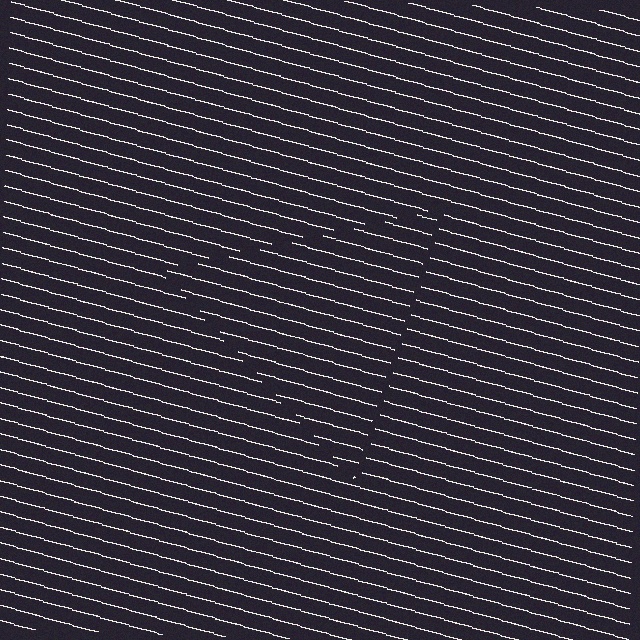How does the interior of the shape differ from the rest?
The interior of the shape contains the same grating, shifted by half a period — the contour is defined by the phase discontinuity where line-ends from the inner and outer gratings abut.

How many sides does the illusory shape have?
3 sides — the line-ends trace a triangle.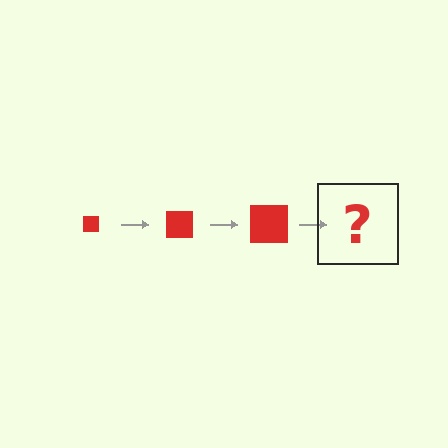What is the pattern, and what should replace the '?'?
The pattern is that the square gets progressively larger each step. The '?' should be a red square, larger than the previous one.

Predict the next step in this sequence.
The next step is a red square, larger than the previous one.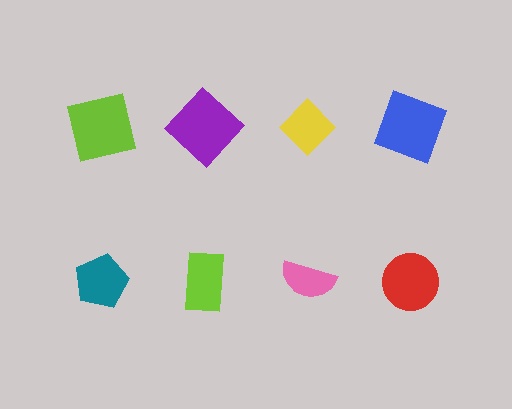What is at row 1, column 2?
A purple diamond.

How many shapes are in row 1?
4 shapes.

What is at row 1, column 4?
A blue square.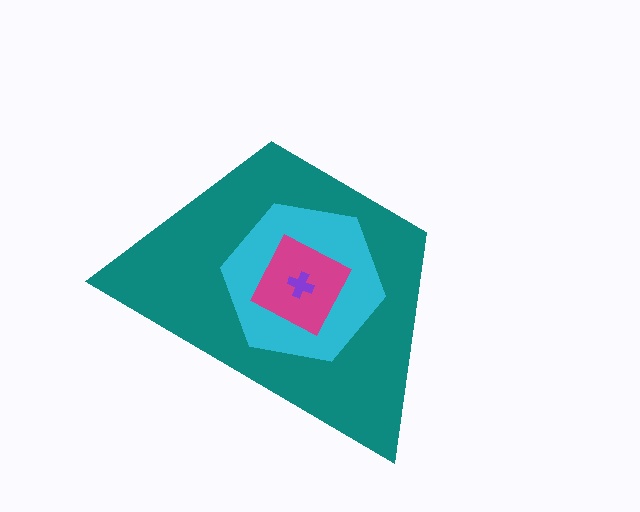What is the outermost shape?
The teal trapezoid.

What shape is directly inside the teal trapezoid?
The cyan hexagon.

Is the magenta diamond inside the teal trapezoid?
Yes.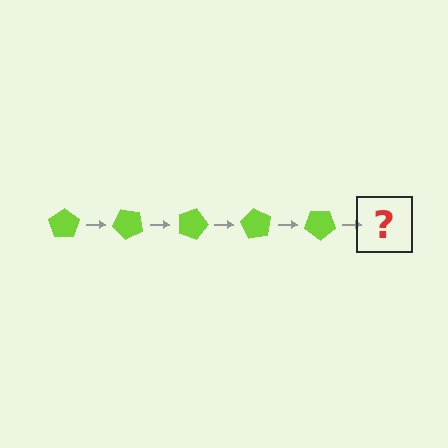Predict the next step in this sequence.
The next step is a lime pentagon rotated 225 degrees.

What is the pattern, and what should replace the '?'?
The pattern is that the pentagon rotates 45 degrees each step. The '?' should be a lime pentagon rotated 225 degrees.